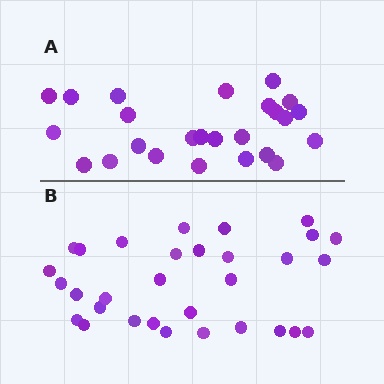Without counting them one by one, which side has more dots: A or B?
Region B (the bottom region) has more dots.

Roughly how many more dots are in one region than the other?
Region B has about 6 more dots than region A.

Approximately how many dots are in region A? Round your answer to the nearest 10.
About 20 dots. (The exact count is 25, which rounds to 20.)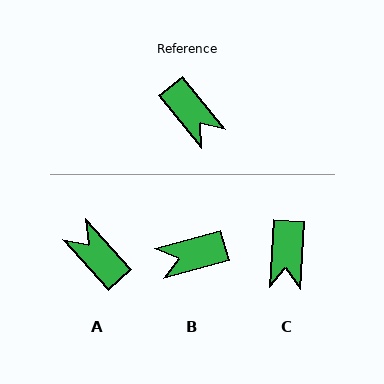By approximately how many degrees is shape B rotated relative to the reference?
Approximately 113 degrees clockwise.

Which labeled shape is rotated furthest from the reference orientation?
A, about 177 degrees away.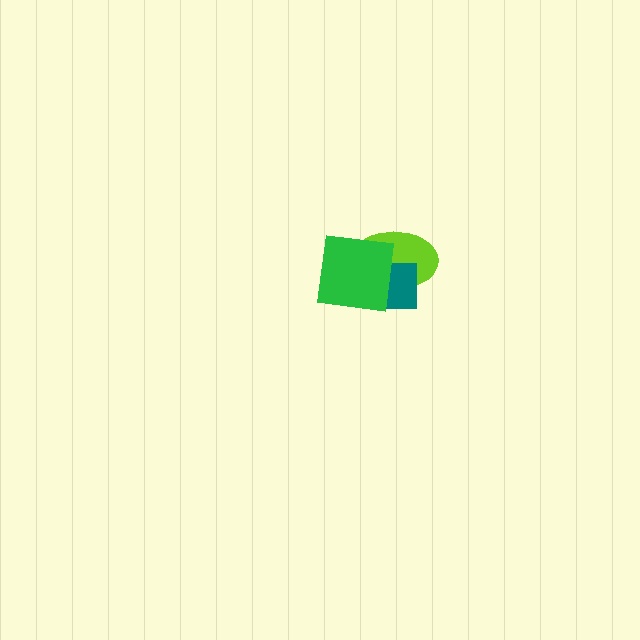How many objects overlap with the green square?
2 objects overlap with the green square.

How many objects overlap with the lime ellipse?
2 objects overlap with the lime ellipse.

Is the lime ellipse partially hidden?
Yes, it is partially covered by another shape.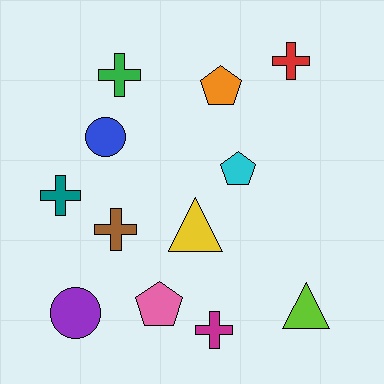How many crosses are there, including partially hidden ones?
There are 5 crosses.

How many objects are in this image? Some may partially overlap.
There are 12 objects.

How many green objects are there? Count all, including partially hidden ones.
There is 1 green object.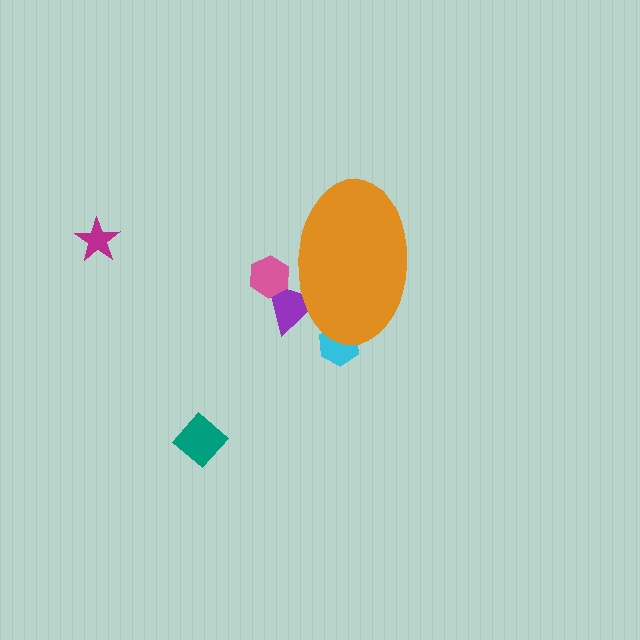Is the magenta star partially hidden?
No, the magenta star is fully visible.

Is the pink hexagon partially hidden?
Yes, the pink hexagon is partially hidden behind the orange ellipse.